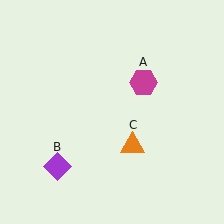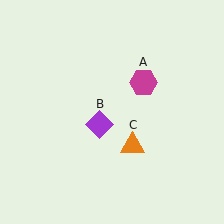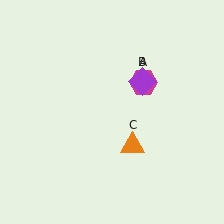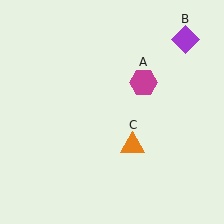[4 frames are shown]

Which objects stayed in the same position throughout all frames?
Magenta hexagon (object A) and orange triangle (object C) remained stationary.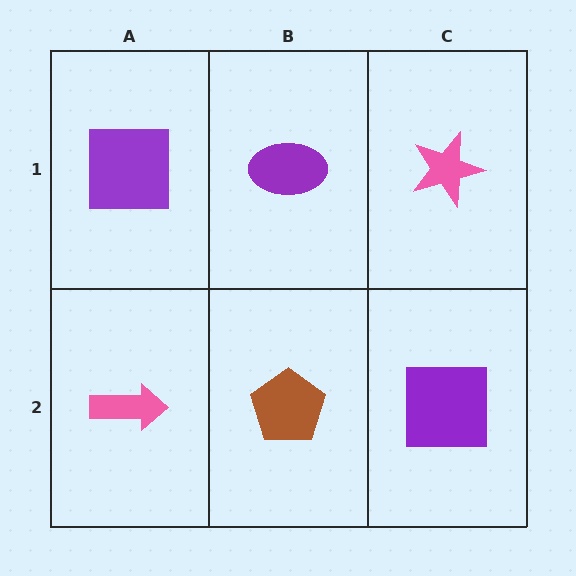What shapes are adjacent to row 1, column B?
A brown pentagon (row 2, column B), a purple square (row 1, column A), a pink star (row 1, column C).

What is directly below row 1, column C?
A purple square.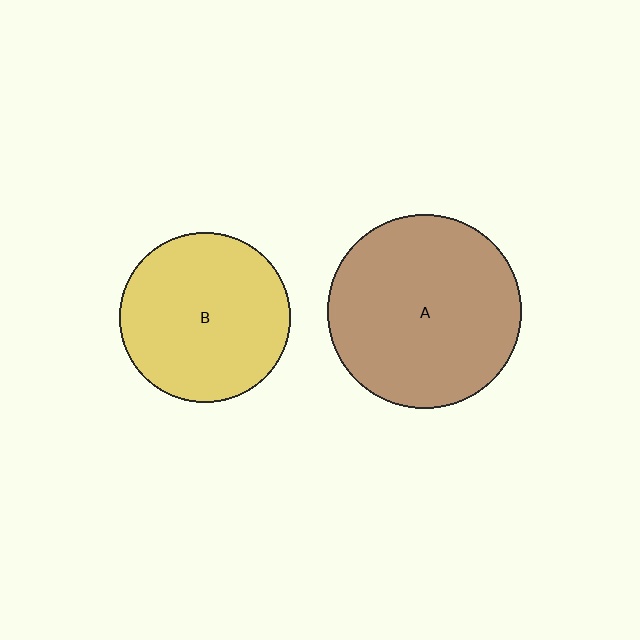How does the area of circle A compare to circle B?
Approximately 1.3 times.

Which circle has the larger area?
Circle A (brown).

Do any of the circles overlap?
No, none of the circles overlap.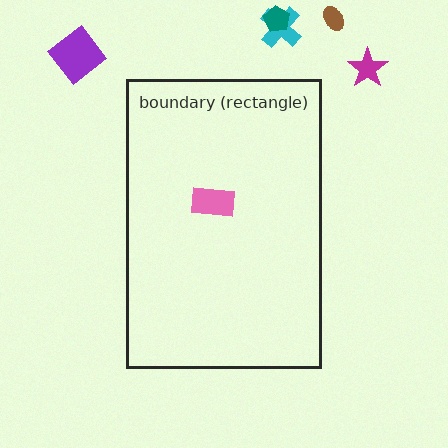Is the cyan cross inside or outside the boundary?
Outside.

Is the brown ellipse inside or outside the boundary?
Outside.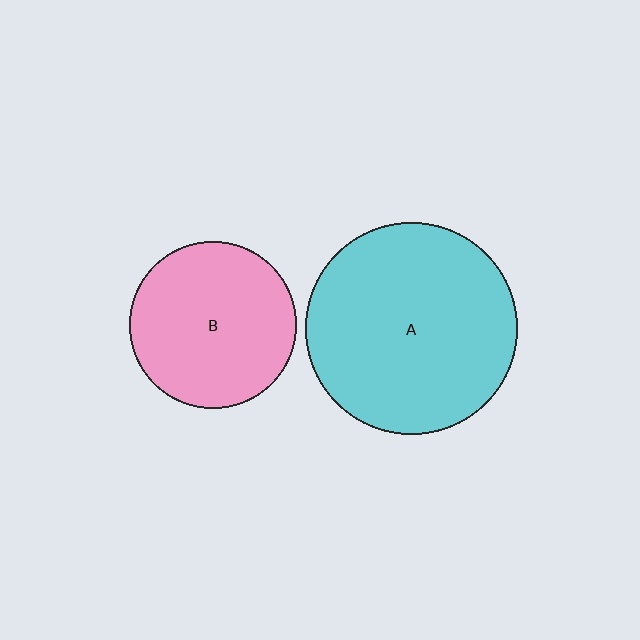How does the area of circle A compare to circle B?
Approximately 1.6 times.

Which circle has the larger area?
Circle A (cyan).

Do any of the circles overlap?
No, none of the circles overlap.